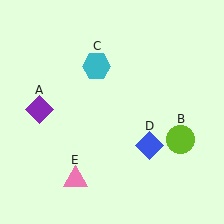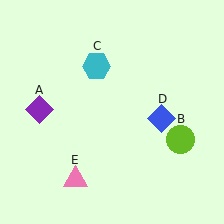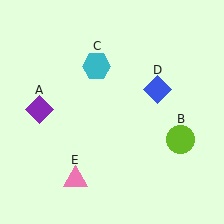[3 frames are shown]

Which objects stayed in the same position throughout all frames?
Purple diamond (object A) and lime circle (object B) and cyan hexagon (object C) and pink triangle (object E) remained stationary.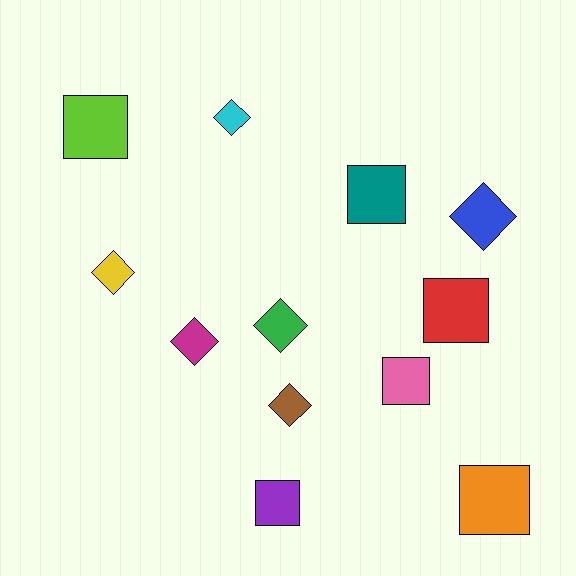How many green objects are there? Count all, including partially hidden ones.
There is 1 green object.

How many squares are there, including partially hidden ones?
There are 6 squares.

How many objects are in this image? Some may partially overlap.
There are 12 objects.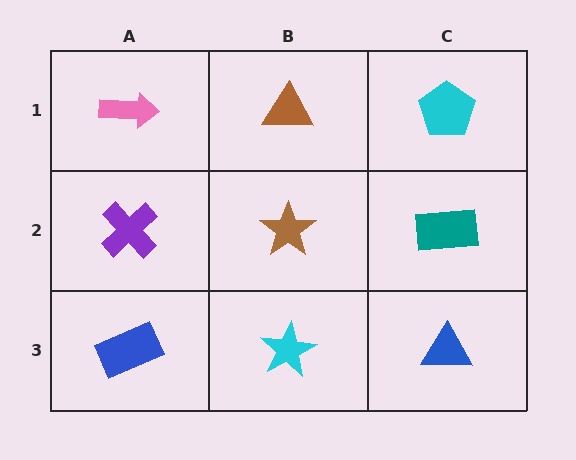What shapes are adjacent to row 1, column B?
A brown star (row 2, column B), a pink arrow (row 1, column A), a cyan pentagon (row 1, column C).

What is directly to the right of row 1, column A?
A brown triangle.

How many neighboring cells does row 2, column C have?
3.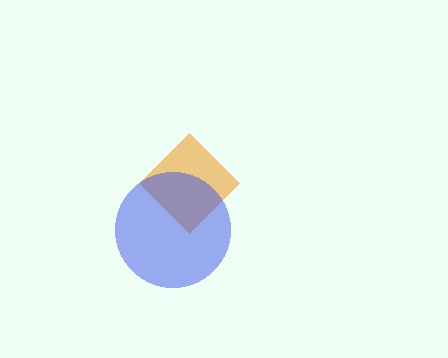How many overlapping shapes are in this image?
There are 2 overlapping shapes in the image.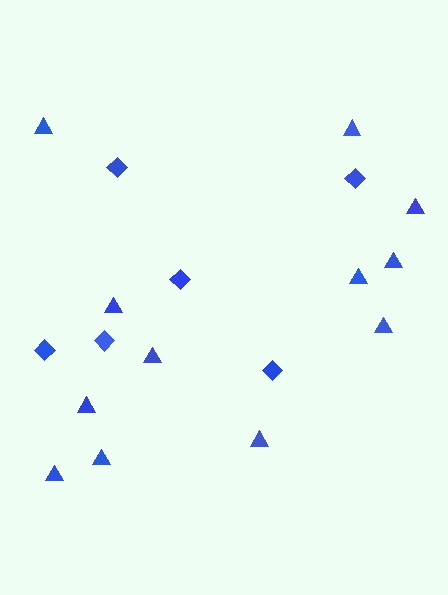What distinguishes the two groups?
There are 2 groups: one group of diamonds (6) and one group of triangles (12).